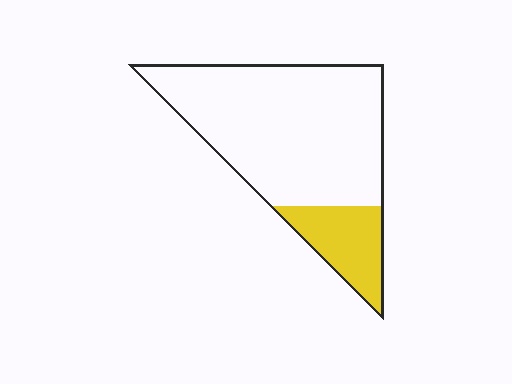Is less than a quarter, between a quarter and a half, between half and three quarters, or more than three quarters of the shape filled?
Less than a quarter.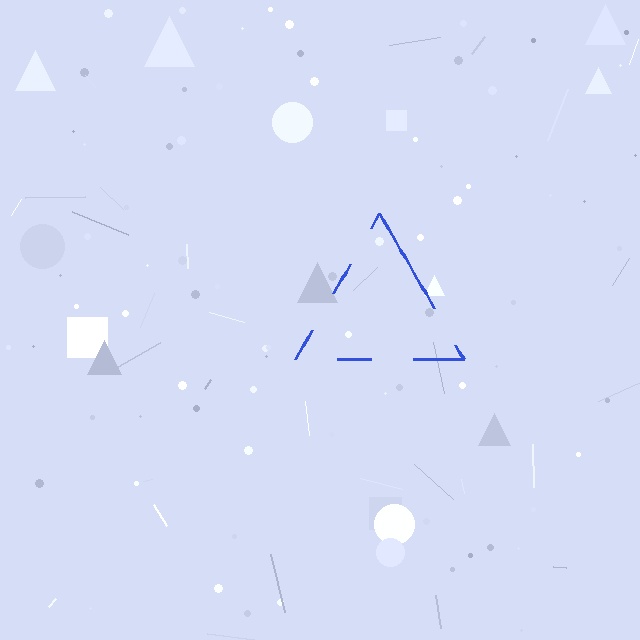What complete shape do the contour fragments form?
The contour fragments form a triangle.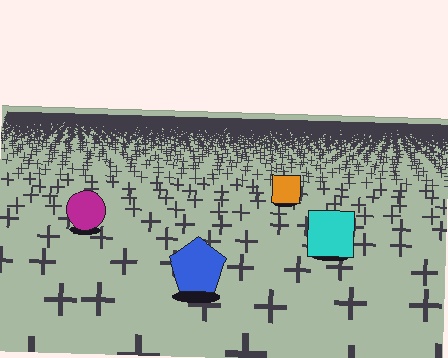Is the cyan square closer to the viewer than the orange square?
Yes. The cyan square is closer — you can tell from the texture gradient: the ground texture is coarser near it.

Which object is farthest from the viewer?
The orange square is farthest from the viewer. It appears smaller and the ground texture around it is denser.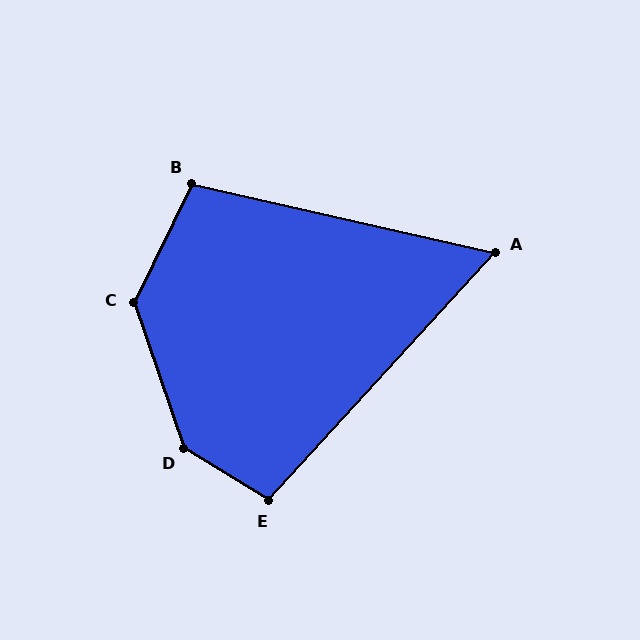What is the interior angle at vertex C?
Approximately 135 degrees (obtuse).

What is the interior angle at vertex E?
Approximately 101 degrees (obtuse).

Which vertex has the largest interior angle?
D, at approximately 140 degrees.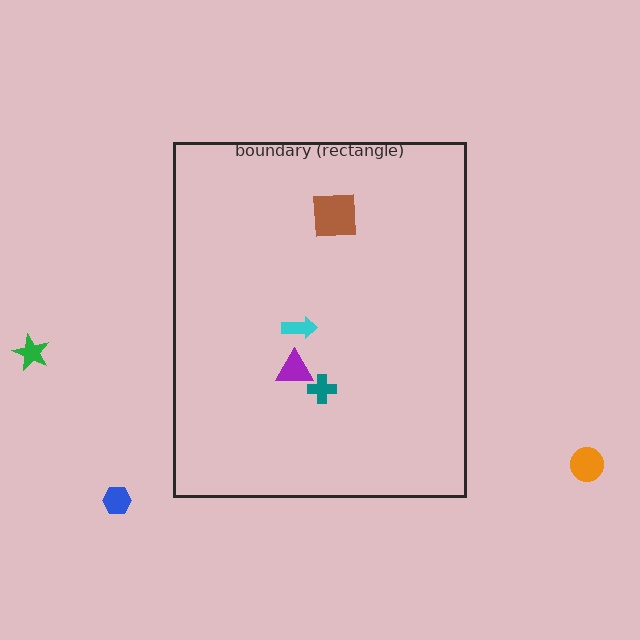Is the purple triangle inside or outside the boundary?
Inside.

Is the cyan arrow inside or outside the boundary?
Inside.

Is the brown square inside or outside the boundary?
Inside.